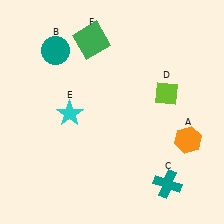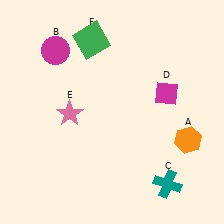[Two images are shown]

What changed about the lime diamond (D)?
In Image 1, D is lime. In Image 2, it changed to magenta.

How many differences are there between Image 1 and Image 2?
There are 3 differences between the two images.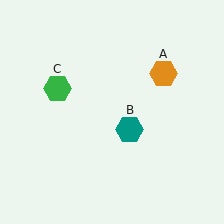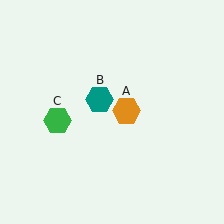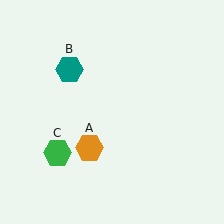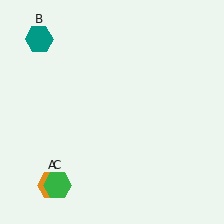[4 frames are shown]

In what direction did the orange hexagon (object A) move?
The orange hexagon (object A) moved down and to the left.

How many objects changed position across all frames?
3 objects changed position: orange hexagon (object A), teal hexagon (object B), green hexagon (object C).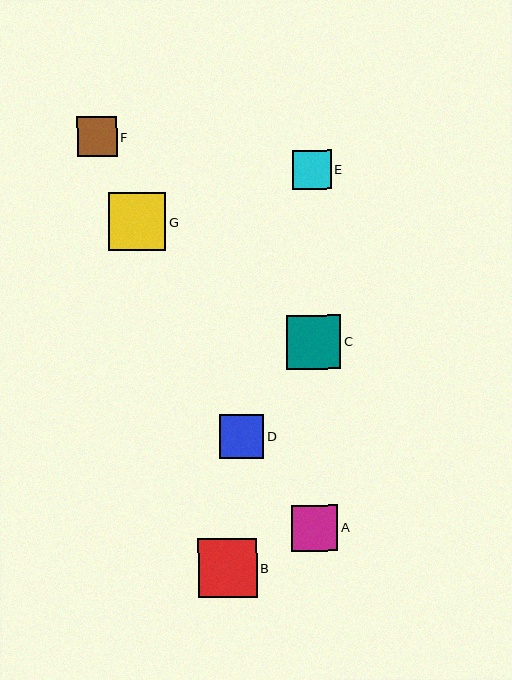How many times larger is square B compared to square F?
Square B is approximately 1.5 times the size of square F.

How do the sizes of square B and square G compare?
Square B and square G are approximately the same size.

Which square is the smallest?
Square E is the smallest with a size of approximately 39 pixels.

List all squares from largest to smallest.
From largest to smallest: B, G, C, A, D, F, E.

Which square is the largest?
Square B is the largest with a size of approximately 59 pixels.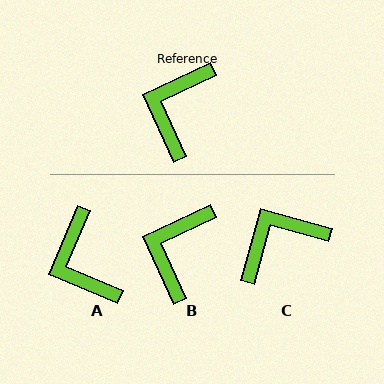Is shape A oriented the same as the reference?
No, it is off by about 42 degrees.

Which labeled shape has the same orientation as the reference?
B.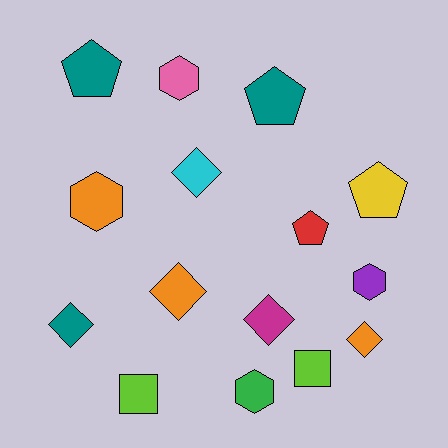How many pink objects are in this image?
There is 1 pink object.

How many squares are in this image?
There are 2 squares.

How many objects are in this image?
There are 15 objects.